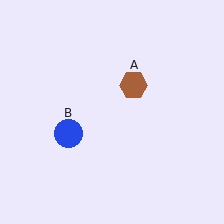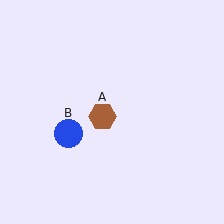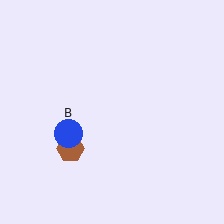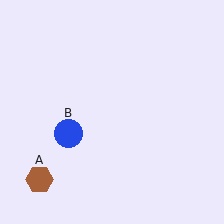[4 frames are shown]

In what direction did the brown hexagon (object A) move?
The brown hexagon (object A) moved down and to the left.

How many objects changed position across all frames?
1 object changed position: brown hexagon (object A).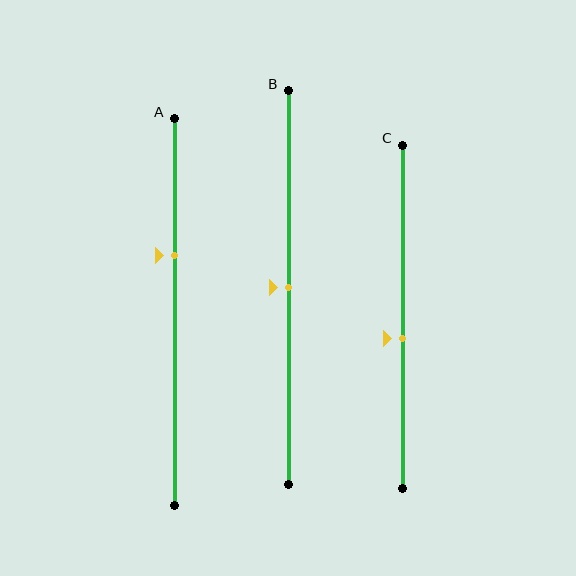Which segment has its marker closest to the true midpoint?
Segment B has its marker closest to the true midpoint.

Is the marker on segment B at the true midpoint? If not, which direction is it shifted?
Yes, the marker on segment B is at the true midpoint.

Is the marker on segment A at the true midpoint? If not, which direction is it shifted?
No, the marker on segment A is shifted upward by about 15% of the segment length.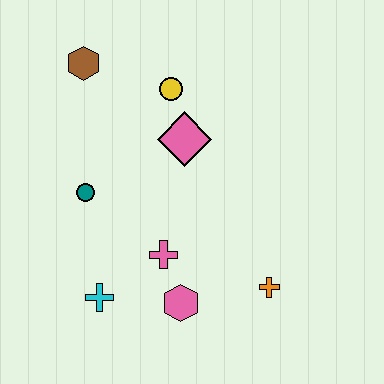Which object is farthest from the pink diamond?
The cyan cross is farthest from the pink diamond.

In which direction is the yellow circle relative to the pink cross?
The yellow circle is above the pink cross.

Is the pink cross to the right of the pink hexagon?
No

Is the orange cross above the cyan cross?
Yes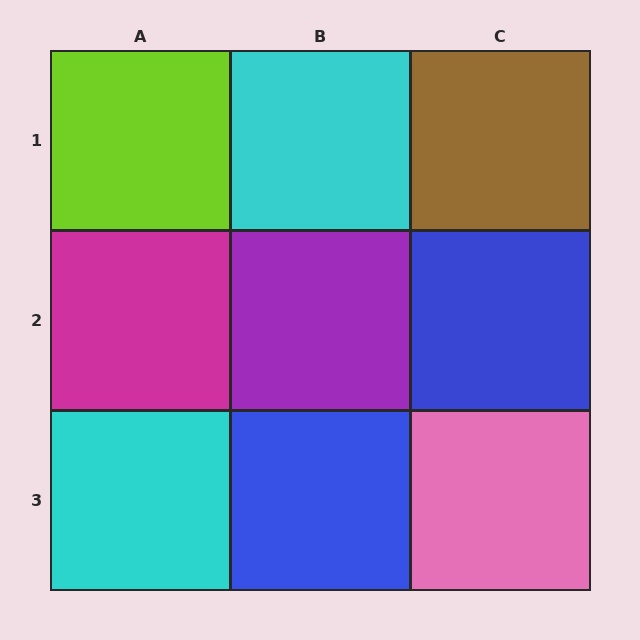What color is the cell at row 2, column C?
Blue.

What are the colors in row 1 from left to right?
Lime, cyan, brown.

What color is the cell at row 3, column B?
Blue.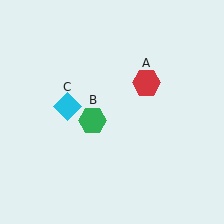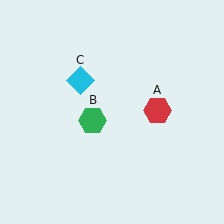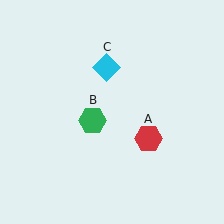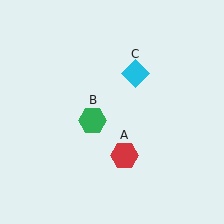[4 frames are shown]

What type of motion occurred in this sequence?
The red hexagon (object A), cyan diamond (object C) rotated clockwise around the center of the scene.